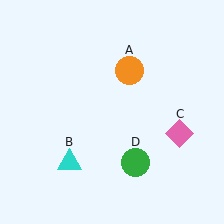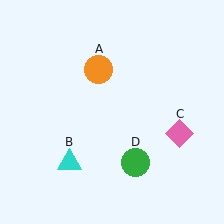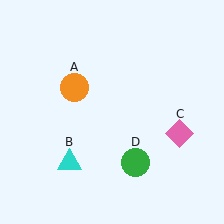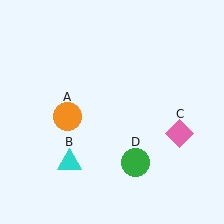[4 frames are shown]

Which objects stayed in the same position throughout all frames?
Cyan triangle (object B) and pink diamond (object C) and green circle (object D) remained stationary.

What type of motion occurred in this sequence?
The orange circle (object A) rotated counterclockwise around the center of the scene.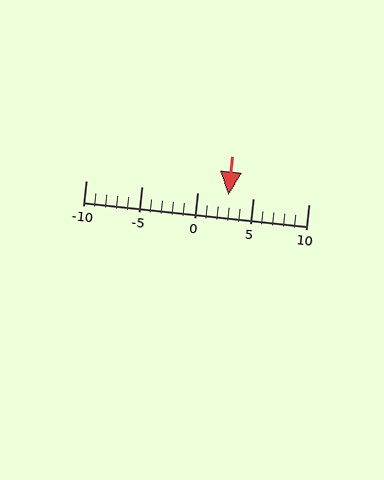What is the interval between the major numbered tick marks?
The major tick marks are spaced 5 units apart.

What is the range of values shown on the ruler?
The ruler shows values from -10 to 10.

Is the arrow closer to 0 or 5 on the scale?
The arrow is closer to 5.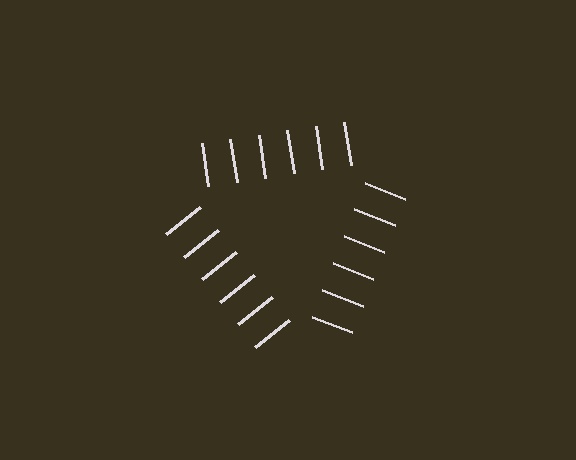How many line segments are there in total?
18 — 6 along each of the 3 edges.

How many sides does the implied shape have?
3 sides — the line-ends trace a triangle.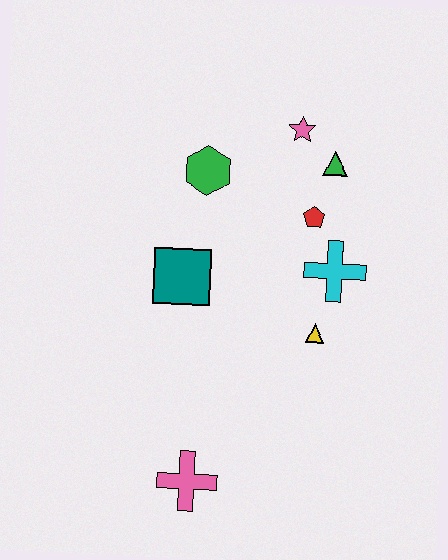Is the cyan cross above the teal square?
Yes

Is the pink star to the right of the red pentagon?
No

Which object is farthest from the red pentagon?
The pink cross is farthest from the red pentagon.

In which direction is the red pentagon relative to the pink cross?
The red pentagon is above the pink cross.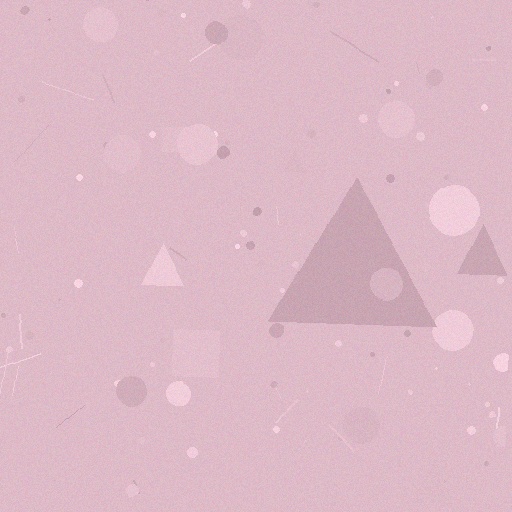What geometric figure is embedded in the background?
A triangle is embedded in the background.